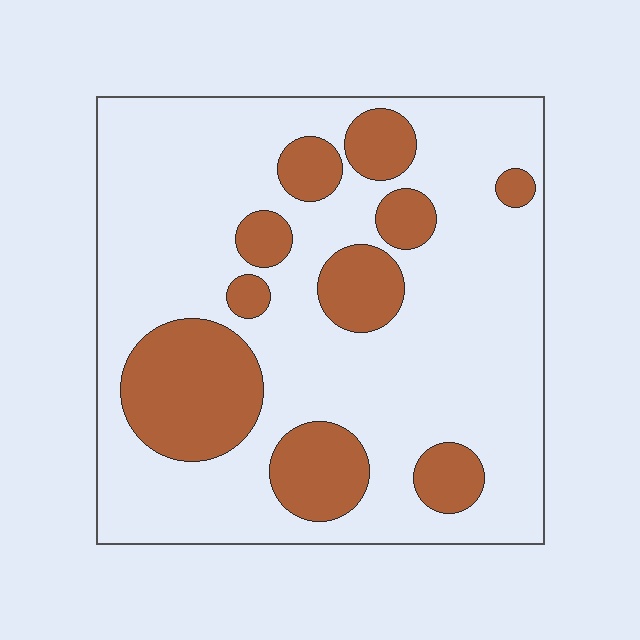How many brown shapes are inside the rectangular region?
10.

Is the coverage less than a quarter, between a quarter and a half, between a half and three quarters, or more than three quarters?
Between a quarter and a half.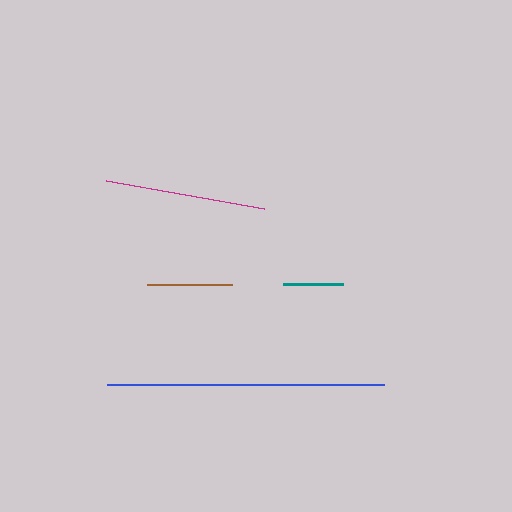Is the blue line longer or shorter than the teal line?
The blue line is longer than the teal line.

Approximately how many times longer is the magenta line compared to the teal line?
The magenta line is approximately 2.7 times the length of the teal line.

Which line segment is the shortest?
The teal line is the shortest at approximately 60 pixels.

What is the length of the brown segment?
The brown segment is approximately 85 pixels long.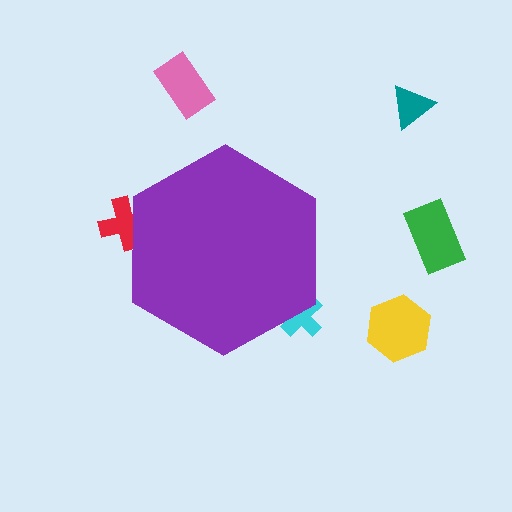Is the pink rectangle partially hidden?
No, the pink rectangle is fully visible.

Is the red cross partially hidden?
Yes, the red cross is partially hidden behind the purple hexagon.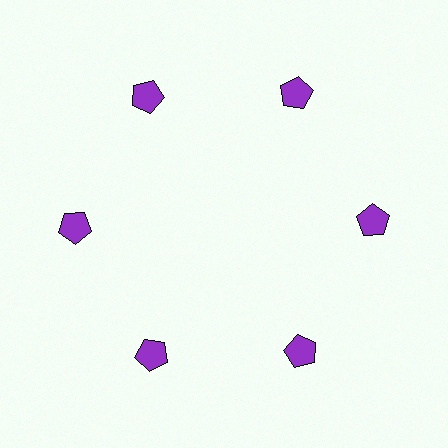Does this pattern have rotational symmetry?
Yes, this pattern has 6-fold rotational symmetry. It looks the same after rotating 60 degrees around the center.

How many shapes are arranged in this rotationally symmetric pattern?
There are 6 shapes, arranged in 6 groups of 1.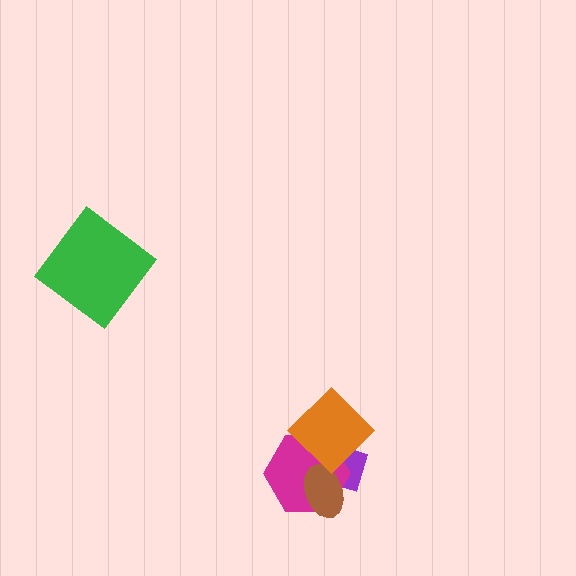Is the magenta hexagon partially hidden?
Yes, it is partially covered by another shape.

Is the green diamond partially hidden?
No, no other shape covers it.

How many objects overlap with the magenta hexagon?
3 objects overlap with the magenta hexagon.